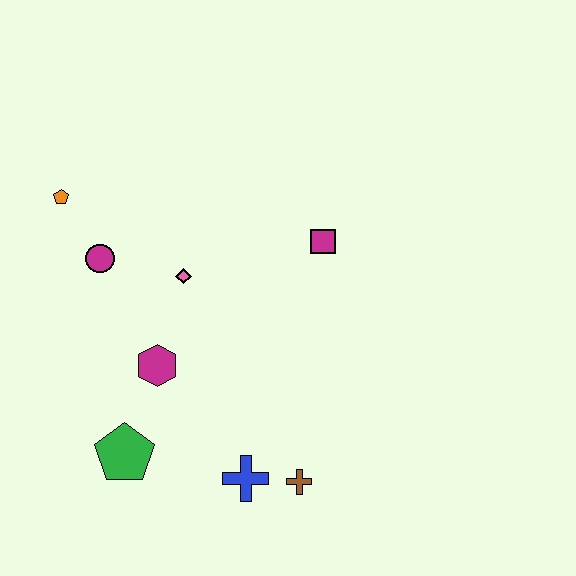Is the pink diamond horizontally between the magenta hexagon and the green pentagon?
No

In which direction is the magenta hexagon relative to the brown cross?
The magenta hexagon is to the left of the brown cross.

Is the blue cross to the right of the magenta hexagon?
Yes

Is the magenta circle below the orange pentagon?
Yes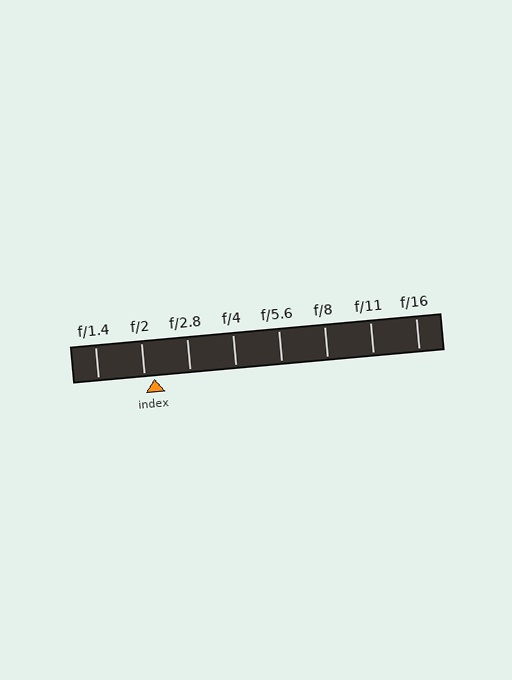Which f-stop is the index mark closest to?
The index mark is closest to f/2.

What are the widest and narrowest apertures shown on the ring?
The widest aperture shown is f/1.4 and the narrowest is f/16.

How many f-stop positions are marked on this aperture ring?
There are 8 f-stop positions marked.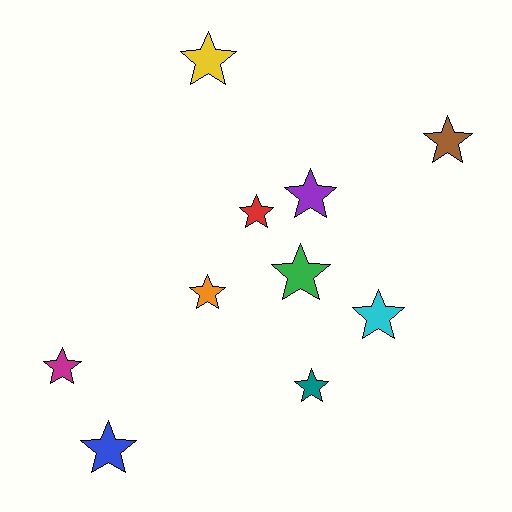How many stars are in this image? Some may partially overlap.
There are 10 stars.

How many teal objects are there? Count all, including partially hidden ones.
There is 1 teal object.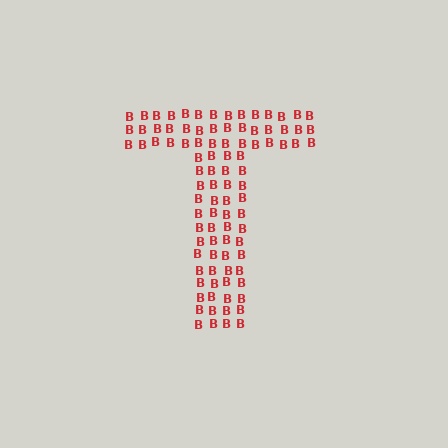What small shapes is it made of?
It is made of small letter B's.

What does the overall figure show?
The overall figure shows the letter T.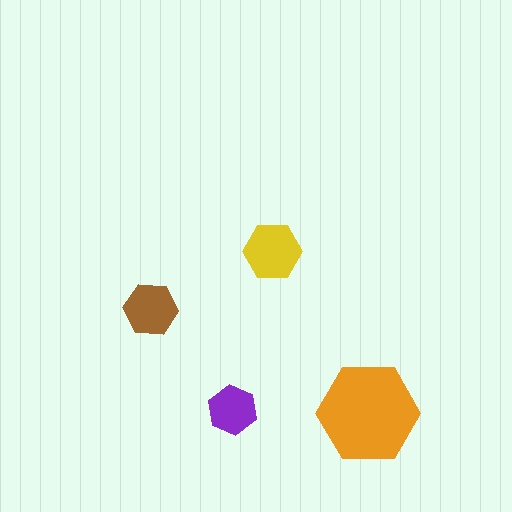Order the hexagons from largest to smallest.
the orange one, the yellow one, the brown one, the purple one.